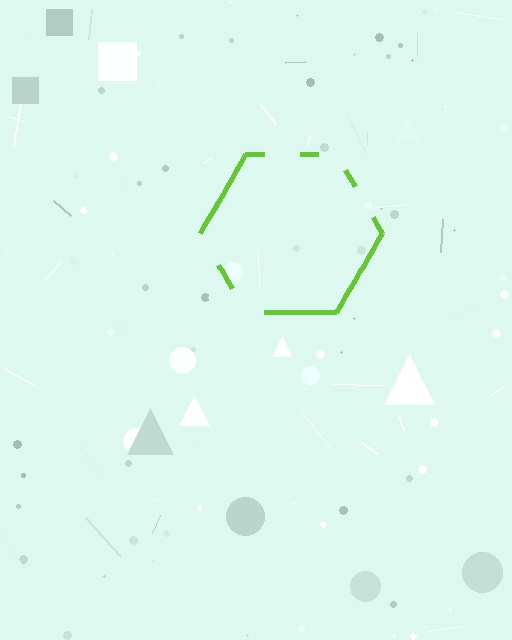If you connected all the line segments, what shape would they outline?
They would outline a hexagon.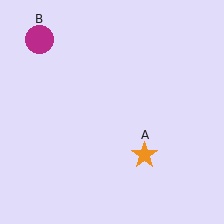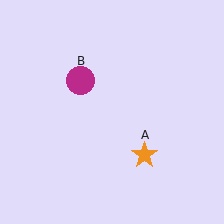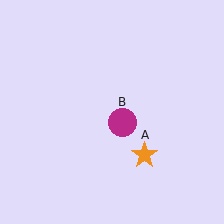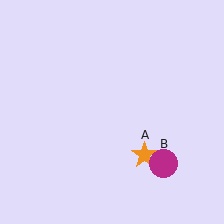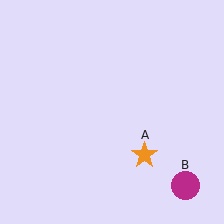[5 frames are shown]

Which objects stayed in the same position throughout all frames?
Orange star (object A) remained stationary.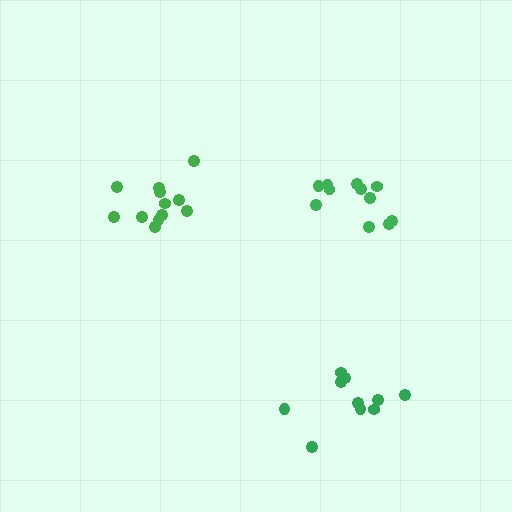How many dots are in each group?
Group 1: 11 dots, Group 2: 12 dots, Group 3: 10 dots (33 total).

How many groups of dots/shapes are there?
There are 3 groups.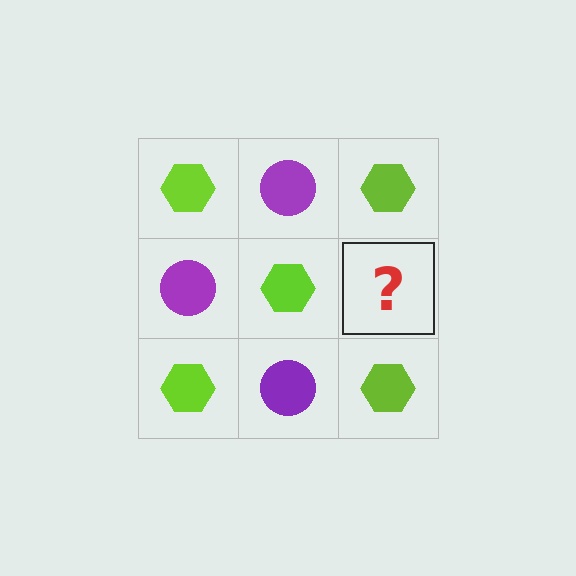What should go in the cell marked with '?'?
The missing cell should contain a purple circle.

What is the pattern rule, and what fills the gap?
The rule is that it alternates lime hexagon and purple circle in a checkerboard pattern. The gap should be filled with a purple circle.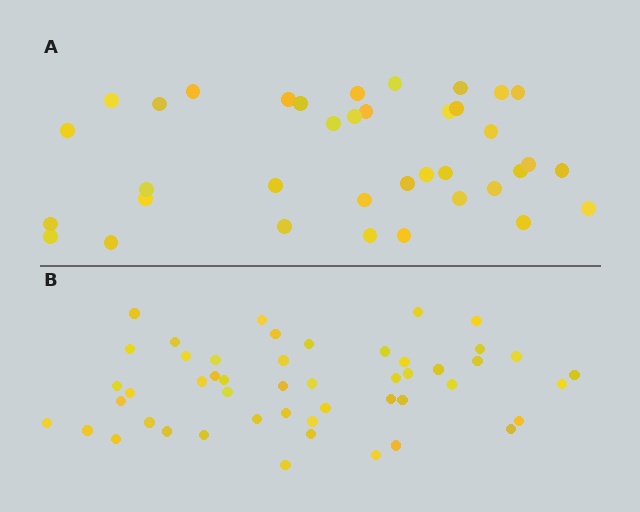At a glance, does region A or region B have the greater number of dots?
Region B (the bottom region) has more dots.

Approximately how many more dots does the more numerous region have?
Region B has roughly 12 or so more dots than region A.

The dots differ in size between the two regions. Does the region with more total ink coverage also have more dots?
No. Region A has more total ink coverage because its dots are larger, but region B actually contains more individual dots. Total area can be misleading — the number of items is what matters here.